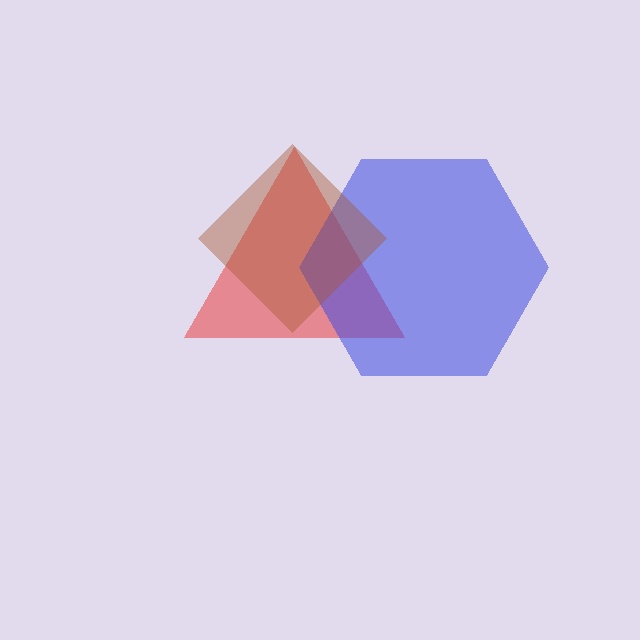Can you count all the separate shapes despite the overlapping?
Yes, there are 3 separate shapes.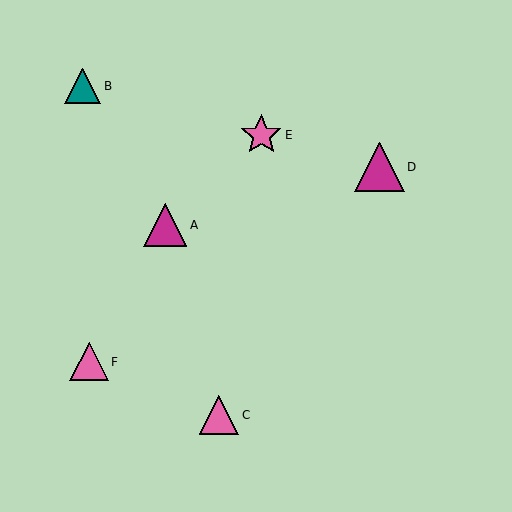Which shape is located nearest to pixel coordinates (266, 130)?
The pink star (labeled E) at (261, 135) is nearest to that location.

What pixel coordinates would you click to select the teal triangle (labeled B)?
Click at (83, 86) to select the teal triangle B.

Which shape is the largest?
The magenta triangle (labeled D) is the largest.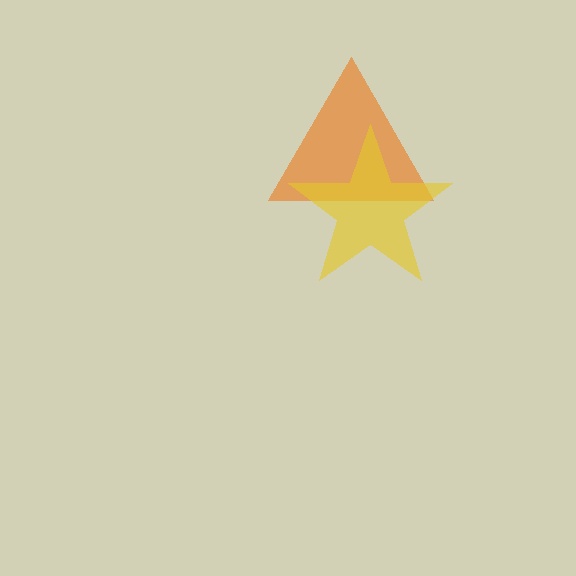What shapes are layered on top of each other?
The layered shapes are: an orange triangle, a yellow star.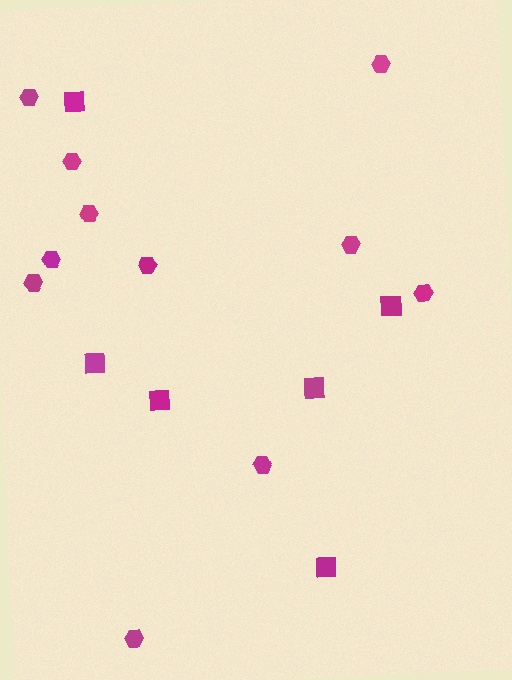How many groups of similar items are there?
There are 2 groups: one group of hexagons (11) and one group of squares (6).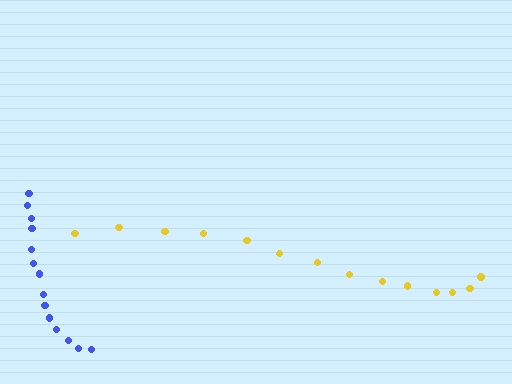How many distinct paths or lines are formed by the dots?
There are 2 distinct paths.